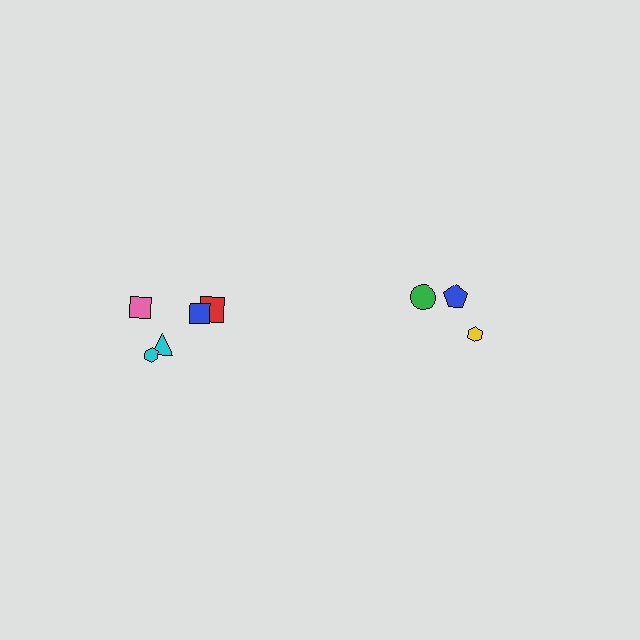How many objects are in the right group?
There are 3 objects.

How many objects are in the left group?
There are 5 objects.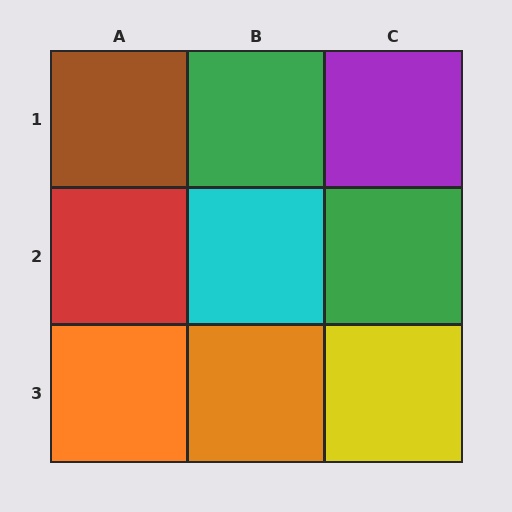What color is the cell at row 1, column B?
Green.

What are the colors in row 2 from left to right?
Red, cyan, green.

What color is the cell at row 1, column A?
Brown.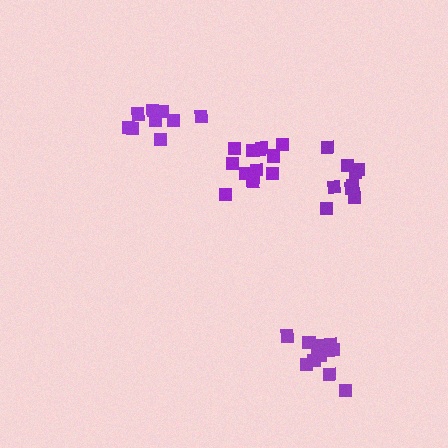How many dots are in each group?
Group 1: 9 dots, Group 2: 12 dots, Group 3: 14 dots, Group 4: 10 dots (45 total).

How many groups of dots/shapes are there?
There are 4 groups.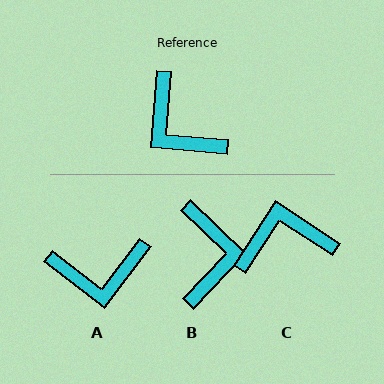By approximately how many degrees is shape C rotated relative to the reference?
Approximately 119 degrees clockwise.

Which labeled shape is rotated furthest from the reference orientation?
B, about 141 degrees away.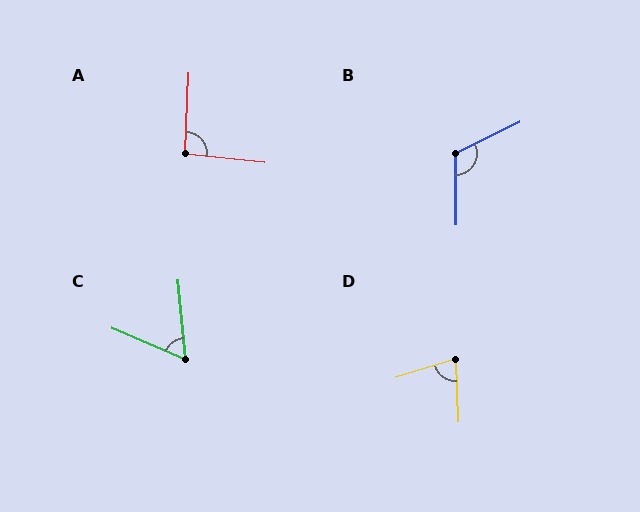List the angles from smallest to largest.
C (61°), D (75°), A (94°), B (116°).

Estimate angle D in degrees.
Approximately 75 degrees.